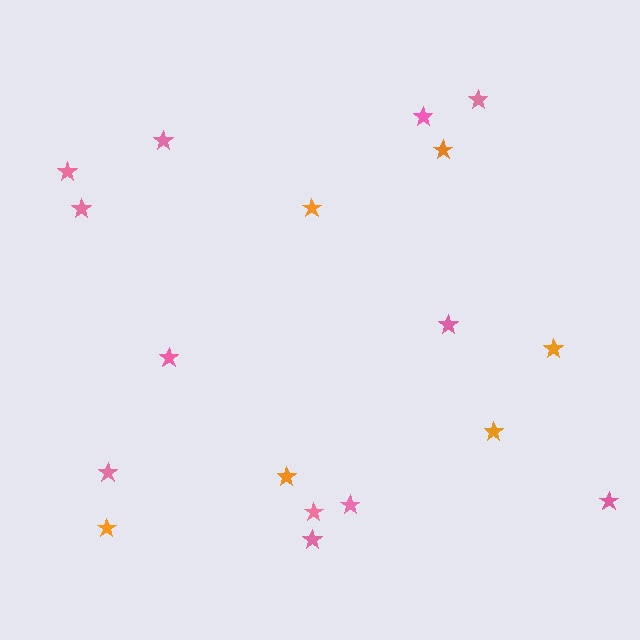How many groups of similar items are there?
There are 2 groups: one group of orange stars (6) and one group of pink stars (12).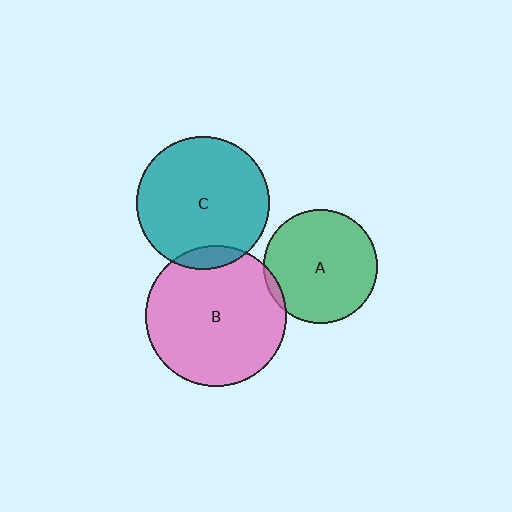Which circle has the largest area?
Circle B (pink).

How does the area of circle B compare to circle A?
Approximately 1.5 times.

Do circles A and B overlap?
Yes.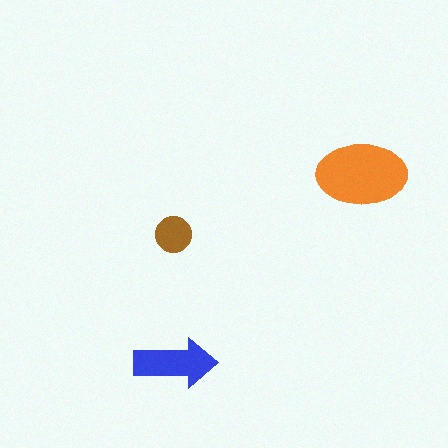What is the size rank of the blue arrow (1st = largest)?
2nd.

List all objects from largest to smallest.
The orange ellipse, the blue arrow, the brown circle.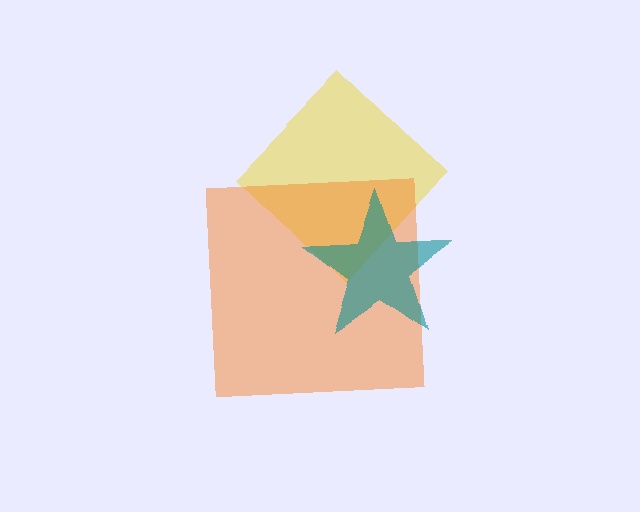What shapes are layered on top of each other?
The layered shapes are: a yellow diamond, an orange square, a teal star.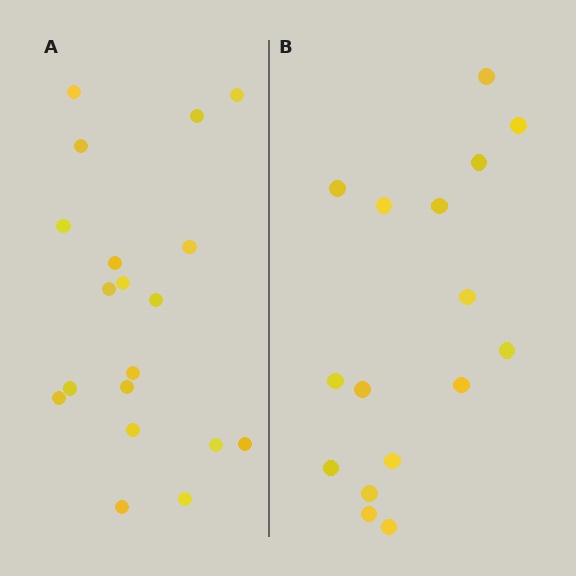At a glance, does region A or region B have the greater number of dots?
Region A (the left region) has more dots.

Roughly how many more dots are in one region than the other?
Region A has just a few more — roughly 2 or 3 more dots than region B.